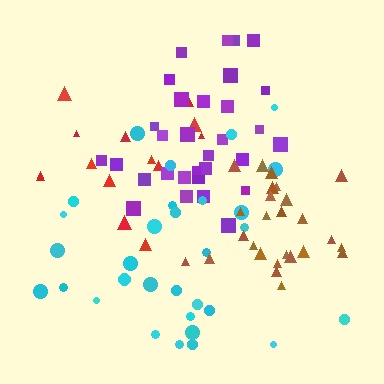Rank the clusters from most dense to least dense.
brown, purple, cyan, red.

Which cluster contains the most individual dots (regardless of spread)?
Purple (31).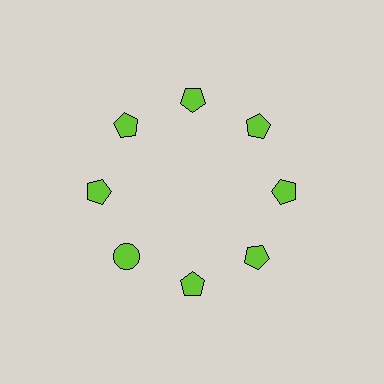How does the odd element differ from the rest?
It has a different shape: circle instead of pentagon.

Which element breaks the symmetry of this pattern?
The lime circle at roughly the 8 o'clock position breaks the symmetry. All other shapes are lime pentagons.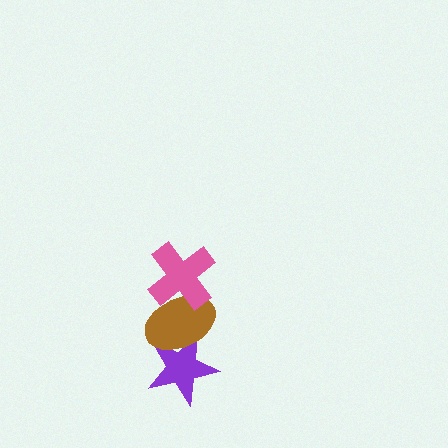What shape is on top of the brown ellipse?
The pink cross is on top of the brown ellipse.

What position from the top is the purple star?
The purple star is 3rd from the top.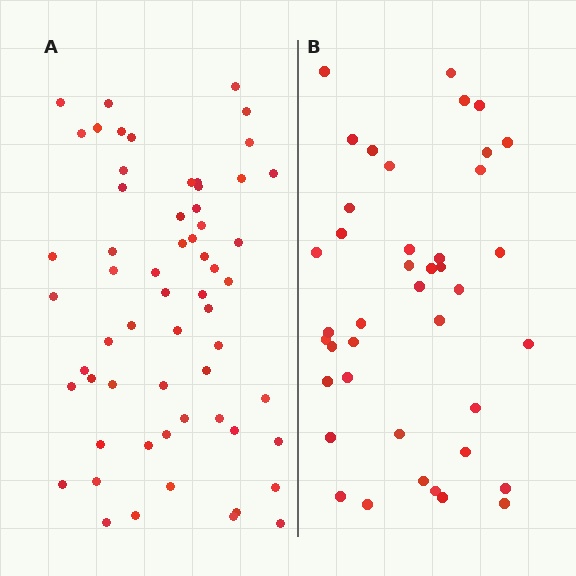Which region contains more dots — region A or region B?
Region A (the left region) has more dots.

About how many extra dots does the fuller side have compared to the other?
Region A has approximately 20 more dots than region B.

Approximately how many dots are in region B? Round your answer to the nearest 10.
About 40 dots. (The exact count is 41, which rounds to 40.)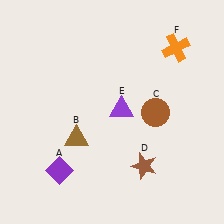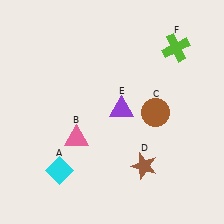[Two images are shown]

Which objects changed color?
A changed from purple to cyan. B changed from brown to pink. F changed from orange to lime.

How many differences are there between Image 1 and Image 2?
There are 3 differences between the two images.